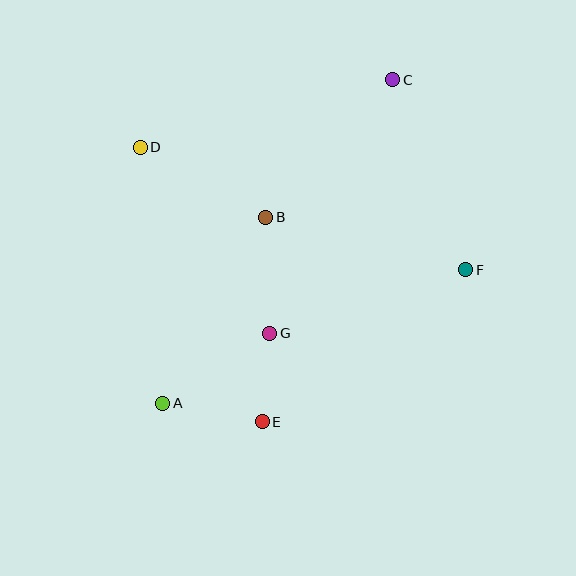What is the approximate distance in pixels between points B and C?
The distance between B and C is approximately 187 pixels.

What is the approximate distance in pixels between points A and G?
The distance between A and G is approximately 128 pixels.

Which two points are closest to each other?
Points E and G are closest to each other.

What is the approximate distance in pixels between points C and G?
The distance between C and G is approximately 282 pixels.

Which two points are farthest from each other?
Points A and C are farthest from each other.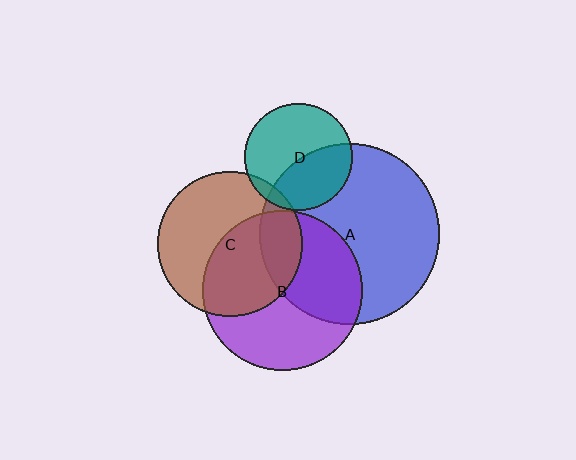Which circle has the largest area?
Circle A (blue).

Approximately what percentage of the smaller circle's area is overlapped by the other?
Approximately 50%.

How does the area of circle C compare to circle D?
Approximately 1.8 times.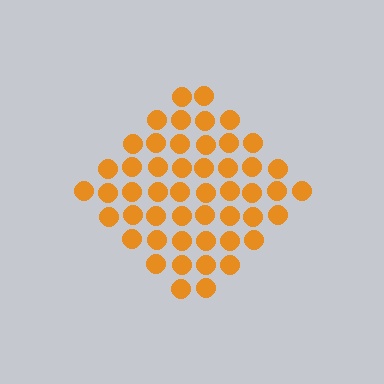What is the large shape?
The large shape is a diamond.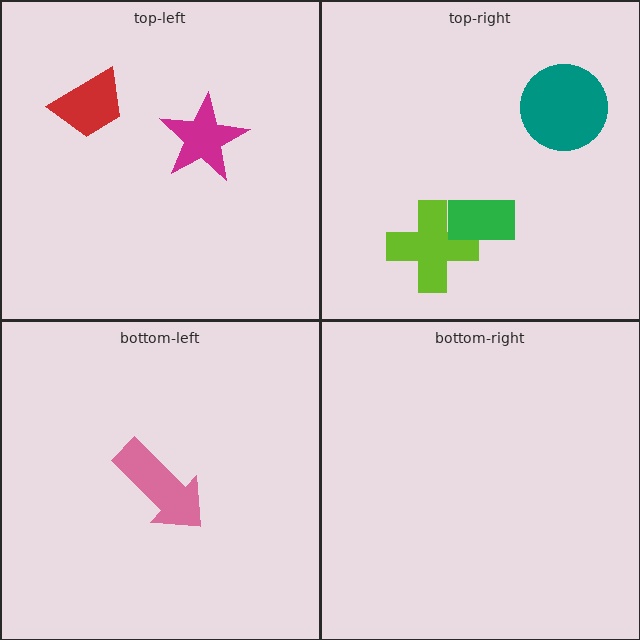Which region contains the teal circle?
The top-right region.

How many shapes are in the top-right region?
3.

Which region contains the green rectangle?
The top-right region.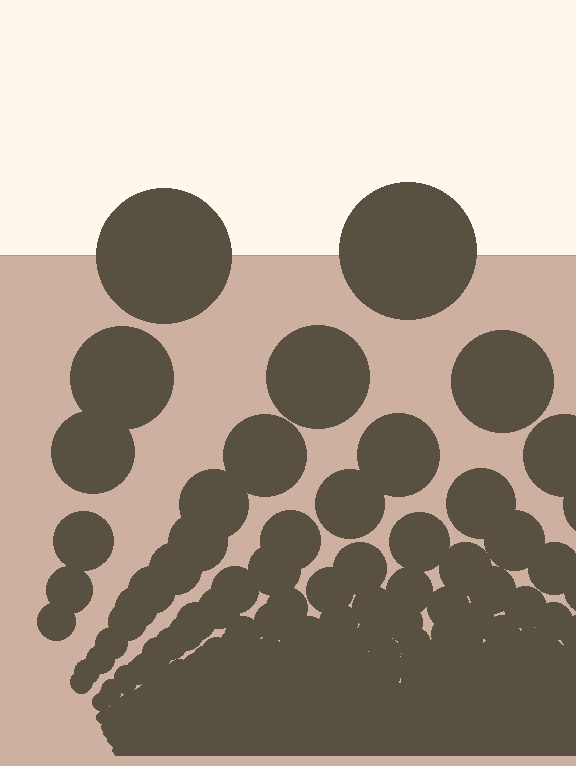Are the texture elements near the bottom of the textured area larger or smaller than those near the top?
Smaller. The gradient is inverted — elements near the bottom are smaller and denser.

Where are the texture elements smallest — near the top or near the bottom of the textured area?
Near the bottom.